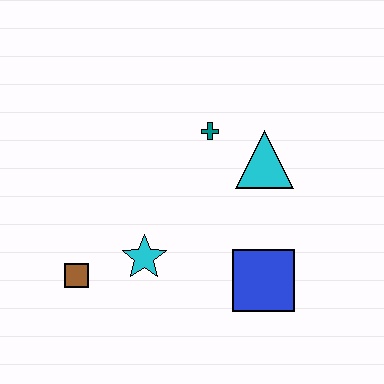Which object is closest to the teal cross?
The cyan triangle is closest to the teal cross.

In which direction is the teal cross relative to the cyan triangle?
The teal cross is to the left of the cyan triangle.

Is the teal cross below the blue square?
No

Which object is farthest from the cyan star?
The cyan triangle is farthest from the cyan star.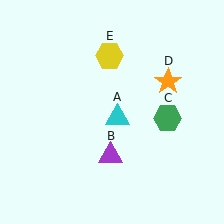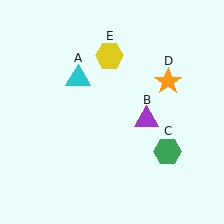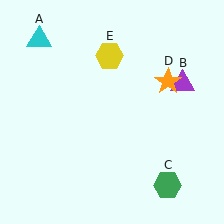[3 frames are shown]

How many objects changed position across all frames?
3 objects changed position: cyan triangle (object A), purple triangle (object B), green hexagon (object C).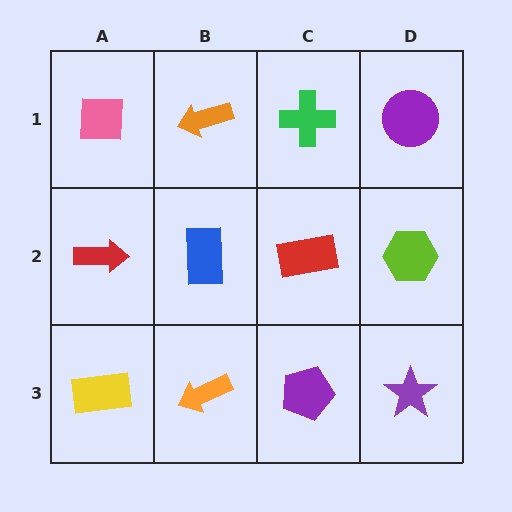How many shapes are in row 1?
4 shapes.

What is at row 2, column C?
A red rectangle.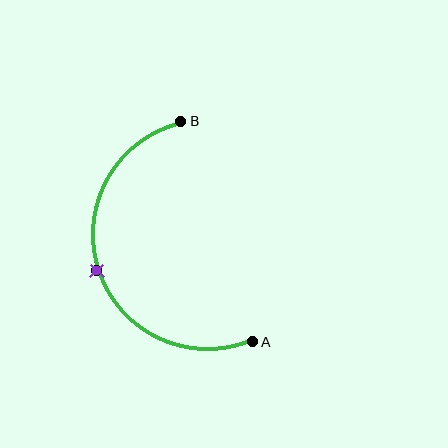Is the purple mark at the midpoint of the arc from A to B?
Yes. The purple mark lies on the arc at equal arc-length from both A and B — it is the arc midpoint.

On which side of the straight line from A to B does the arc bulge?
The arc bulges to the left of the straight line connecting A and B.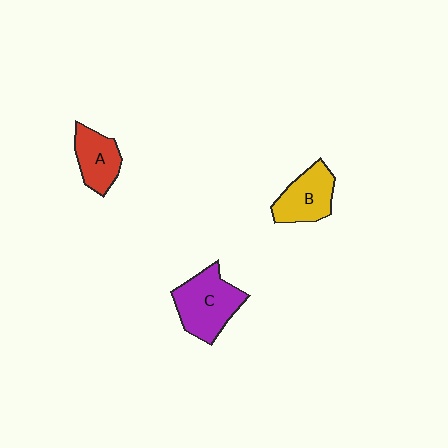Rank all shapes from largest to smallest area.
From largest to smallest: C (purple), B (yellow), A (red).